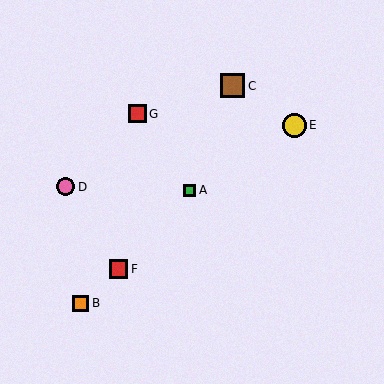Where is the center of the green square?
The center of the green square is at (190, 190).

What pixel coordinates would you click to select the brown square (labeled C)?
Click at (233, 86) to select the brown square C.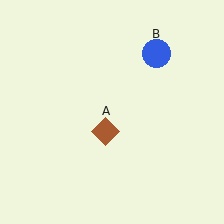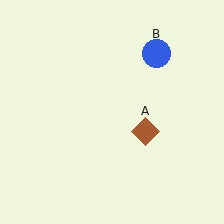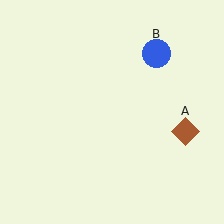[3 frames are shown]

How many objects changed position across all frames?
1 object changed position: brown diamond (object A).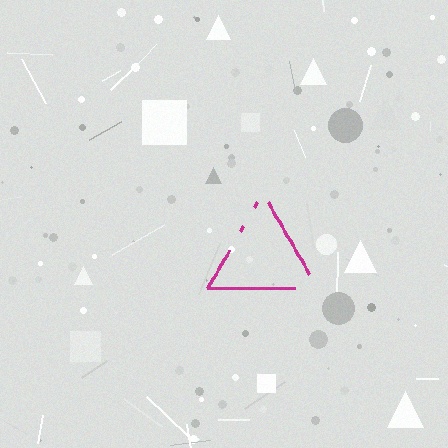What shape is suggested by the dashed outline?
The dashed outline suggests a triangle.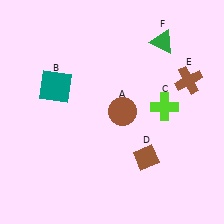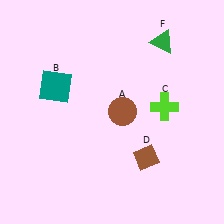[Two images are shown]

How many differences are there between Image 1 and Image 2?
There is 1 difference between the two images.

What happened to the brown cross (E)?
The brown cross (E) was removed in Image 2. It was in the top-right area of Image 1.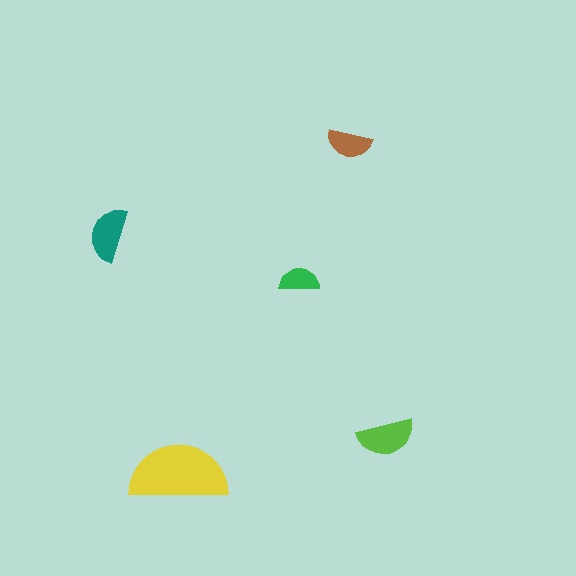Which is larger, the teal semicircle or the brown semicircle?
The teal one.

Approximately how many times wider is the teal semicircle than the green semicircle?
About 1.5 times wider.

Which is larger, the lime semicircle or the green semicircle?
The lime one.